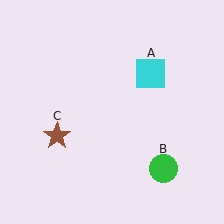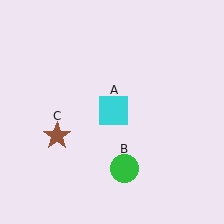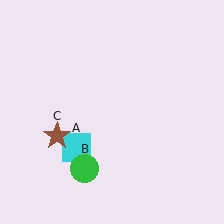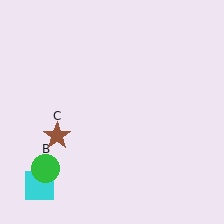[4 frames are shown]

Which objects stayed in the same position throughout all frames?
Brown star (object C) remained stationary.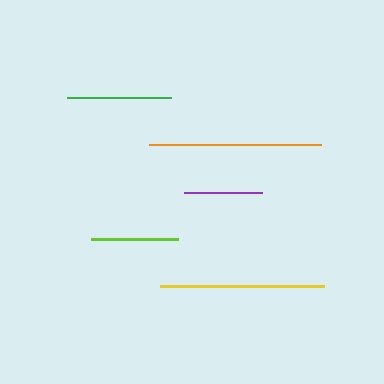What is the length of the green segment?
The green segment is approximately 104 pixels long.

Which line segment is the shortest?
The purple line is the shortest at approximately 78 pixels.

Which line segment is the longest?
The orange line is the longest at approximately 172 pixels.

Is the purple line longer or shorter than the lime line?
The lime line is longer than the purple line.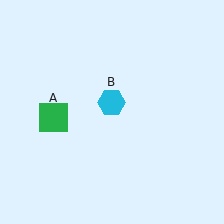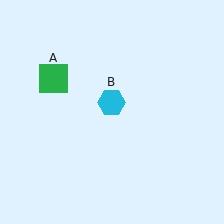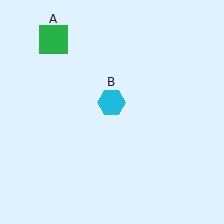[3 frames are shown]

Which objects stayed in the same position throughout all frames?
Cyan hexagon (object B) remained stationary.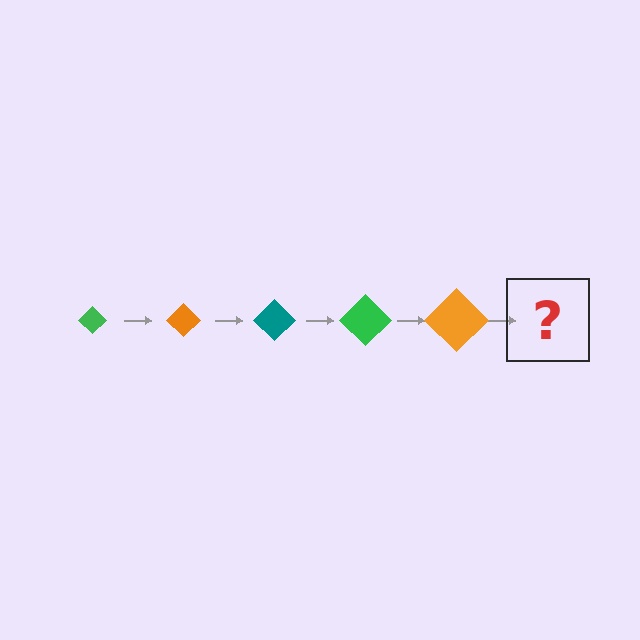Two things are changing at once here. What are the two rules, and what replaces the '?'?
The two rules are that the diamond grows larger each step and the color cycles through green, orange, and teal. The '?' should be a teal diamond, larger than the previous one.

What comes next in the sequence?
The next element should be a teal diamond, larger than the previous one.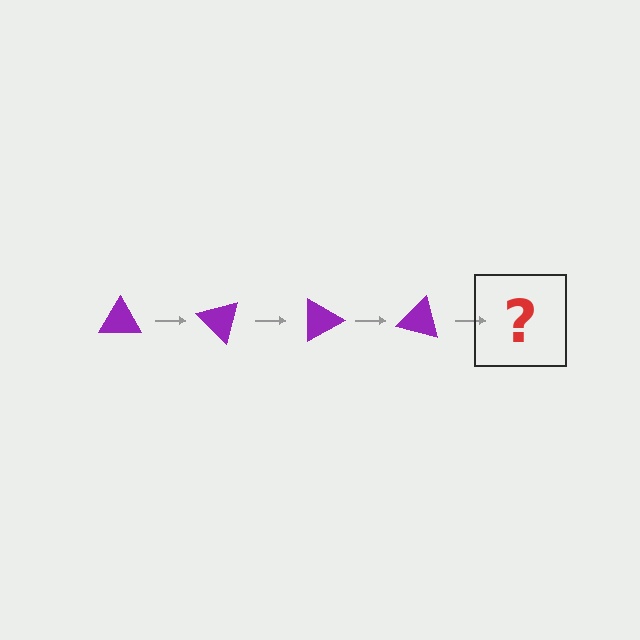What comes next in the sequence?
The next element should be a purple triangle rotated 180 degrees.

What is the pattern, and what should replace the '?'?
The pattern is that the triangle rotates 45 degrees each step. The '?' should be a purple triangle rotated 180 degrees.